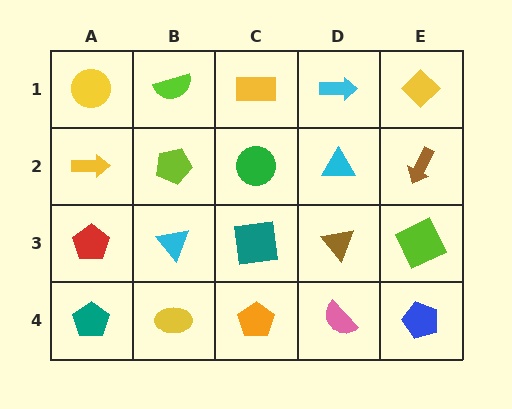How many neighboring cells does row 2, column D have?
4.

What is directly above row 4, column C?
A teal square.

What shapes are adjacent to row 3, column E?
A brown arrow (row 2, column E), a blue pentagon (row 4, column E), a brown triangle (row 3, column D).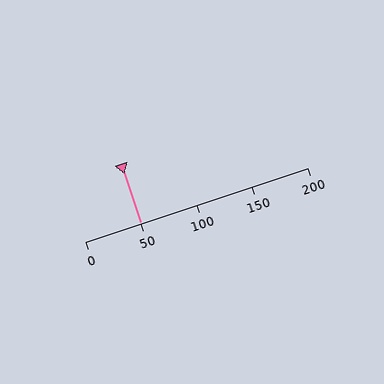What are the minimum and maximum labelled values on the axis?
The axis runs from 0 to 200.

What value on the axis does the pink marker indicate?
The marker indicates approximately 50.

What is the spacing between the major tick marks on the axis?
The major ticks are spaced 50 apart.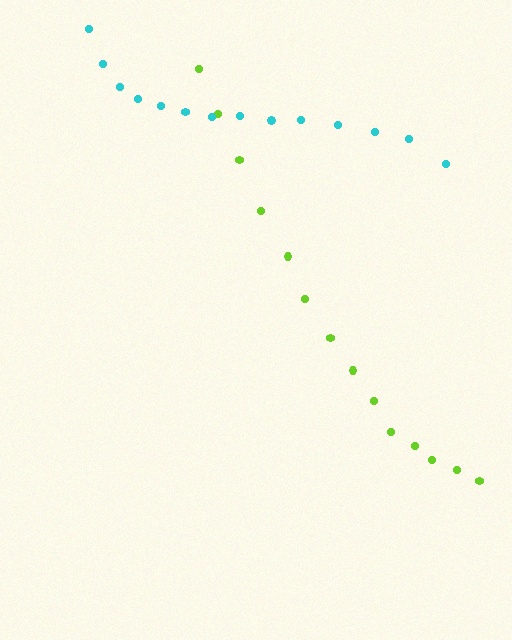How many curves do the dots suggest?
There are 2 distinct paths.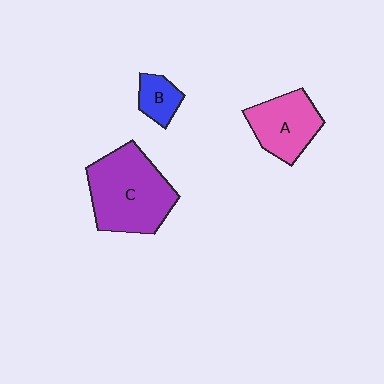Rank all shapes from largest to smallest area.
From largest to smallest: C (purple), A (pink), B (blue).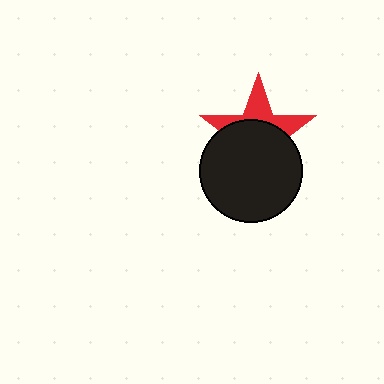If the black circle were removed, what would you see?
You would see the complete red star.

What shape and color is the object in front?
The object in front is a black circle.